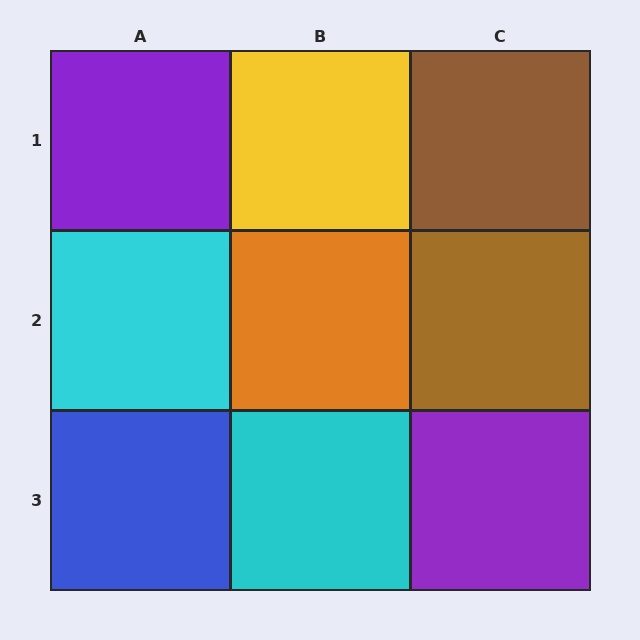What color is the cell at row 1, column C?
Brown.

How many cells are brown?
2 cells are brown.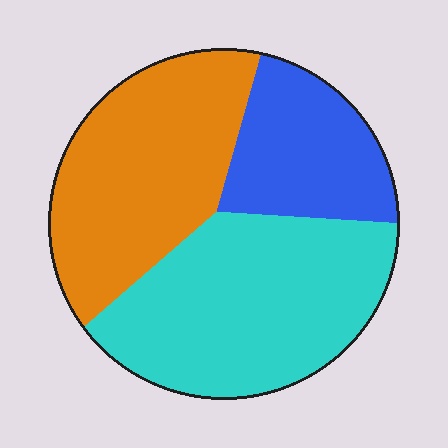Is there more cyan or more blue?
Cyan.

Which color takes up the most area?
Cyan, at roughly 40%.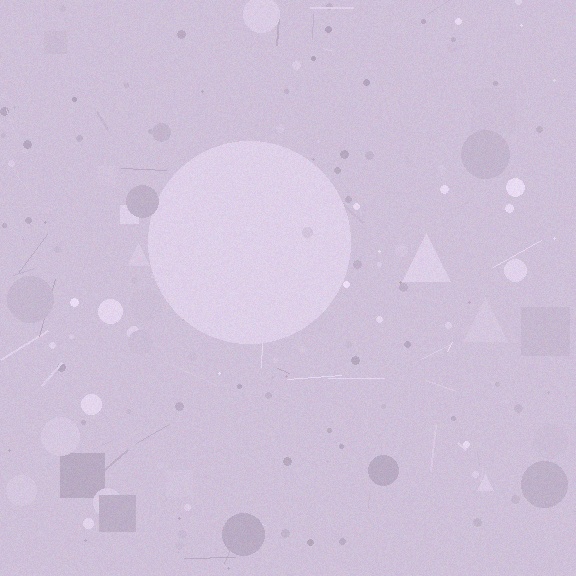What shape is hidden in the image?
A circle is hidden in the image.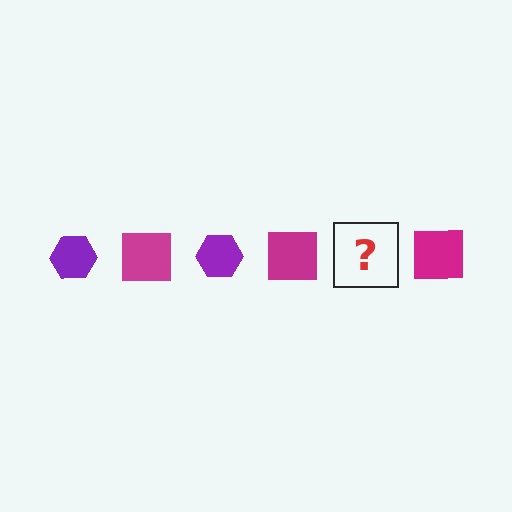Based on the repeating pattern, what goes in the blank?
The blank should be a purple hexagon.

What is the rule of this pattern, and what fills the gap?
The rule is that the pattern alternates between purple hexagon and magenta square. The gap should be filled with a purple hexagon.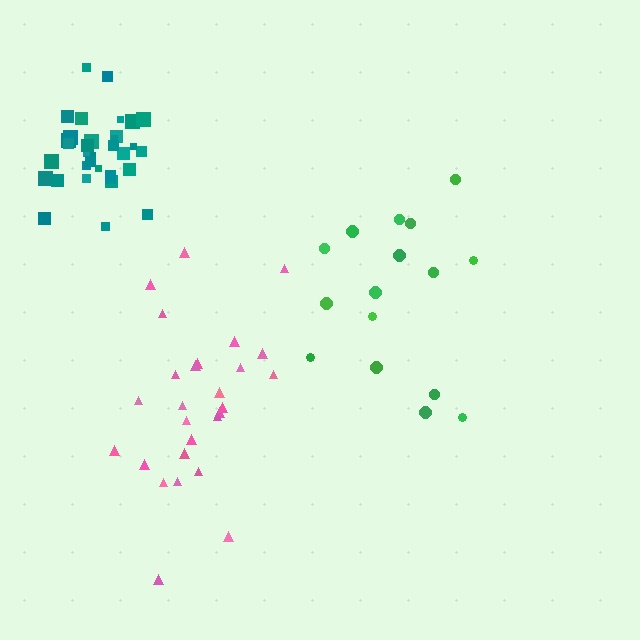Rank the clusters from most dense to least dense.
teal, pink, green.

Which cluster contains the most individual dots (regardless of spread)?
Teal (34).